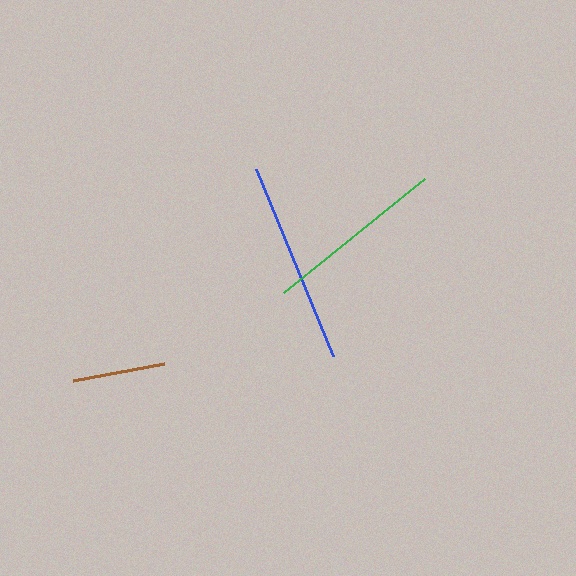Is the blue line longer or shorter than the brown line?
The blue line is longer than the brown line.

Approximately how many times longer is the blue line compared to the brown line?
The blue line is approximately 2.2 times the length of the brown line.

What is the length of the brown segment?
The brown segment is approximately 93 pixels long.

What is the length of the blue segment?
The blue segment is approximately 202 pixels long.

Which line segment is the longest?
The blue line is the longest at approximately 202 pixels.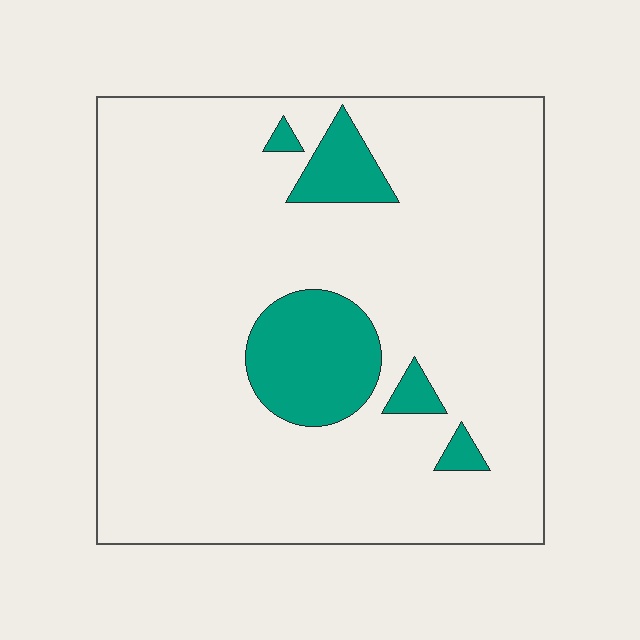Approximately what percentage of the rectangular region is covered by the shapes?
Approximately 10%.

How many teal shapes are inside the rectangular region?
5.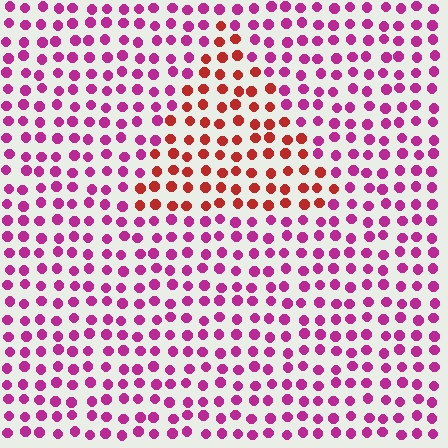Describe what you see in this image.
The image is filled with small magenta elements in a uniform arrangement. A triangle-shaped region is visible where the elements are tinted to a slightly different hue, forming a subtle color boundary.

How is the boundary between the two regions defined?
The boundary is defined purely by a slight shift in hue (about 45 degrees). Spacing, size, and orientation are identical on both sides.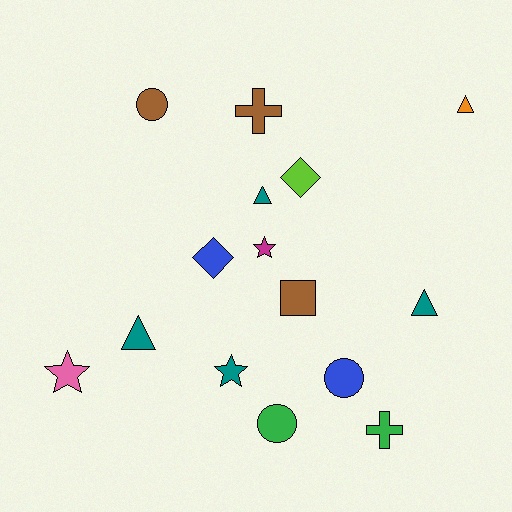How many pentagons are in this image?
There are no pentagons.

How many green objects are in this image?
There are 2 green objects.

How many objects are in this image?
There are 15 objects.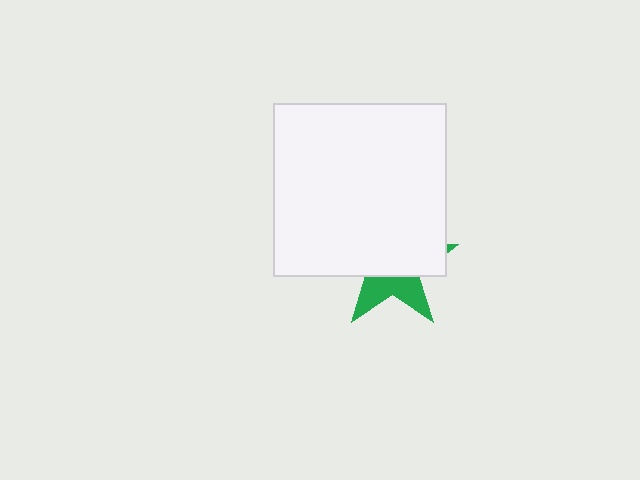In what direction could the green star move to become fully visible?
The green star could move down. That would shift it out from behind the white square entirely.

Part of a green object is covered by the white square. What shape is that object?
It is a star.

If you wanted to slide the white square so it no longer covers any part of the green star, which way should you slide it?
Slide it up — that is the most direct way to separate the two shapes.